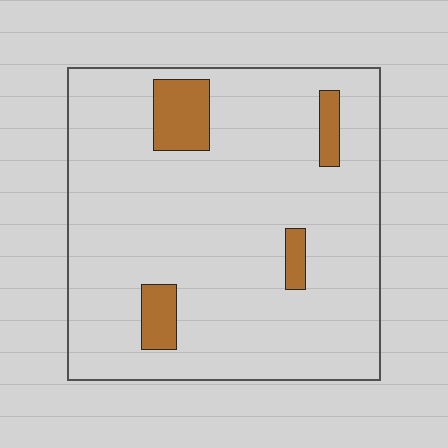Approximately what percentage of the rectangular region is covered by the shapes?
Approximately 10%.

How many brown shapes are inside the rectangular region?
4.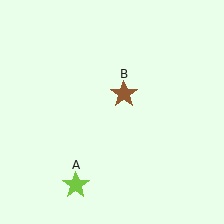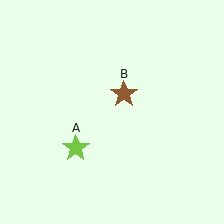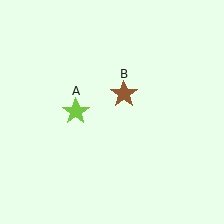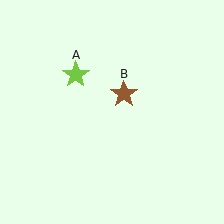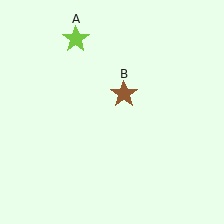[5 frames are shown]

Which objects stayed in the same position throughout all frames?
Brown star (object B) remained stationary.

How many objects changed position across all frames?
1 object changed position: lime star (object A).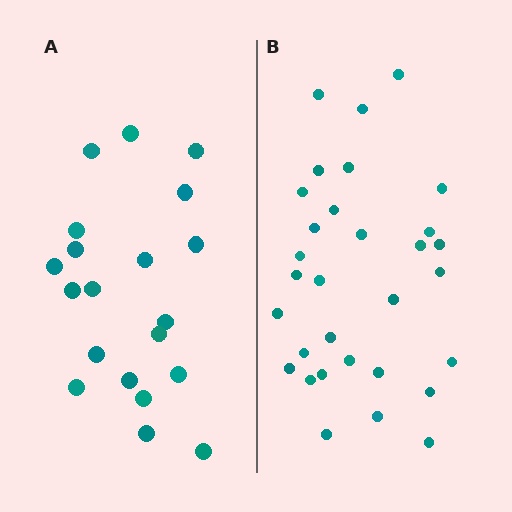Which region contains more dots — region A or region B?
Region B (the right region) has more dots.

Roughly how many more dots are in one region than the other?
Region B has roughly 12 or so more dots than region A.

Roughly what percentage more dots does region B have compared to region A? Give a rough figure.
About 55% more.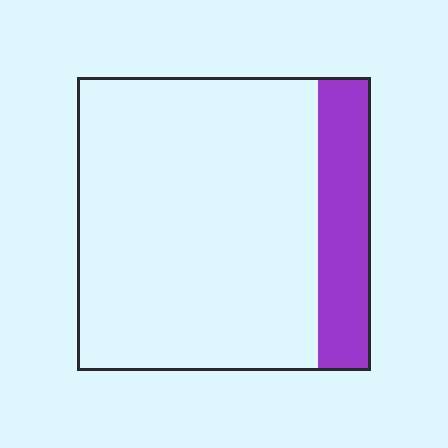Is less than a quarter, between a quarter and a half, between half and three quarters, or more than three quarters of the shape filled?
Less than a quarter.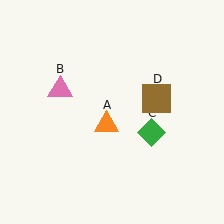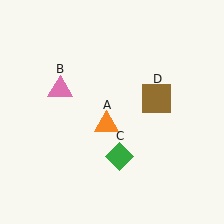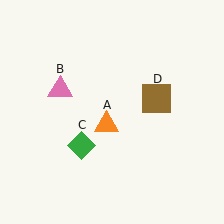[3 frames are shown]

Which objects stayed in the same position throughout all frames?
Orange triangle (object A) and pink triangle (object B) and brown square (object D) remained stationary.